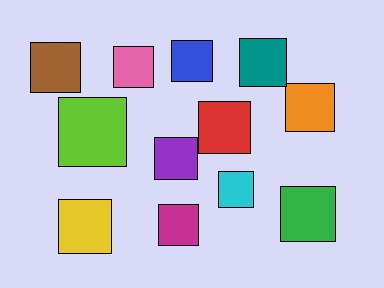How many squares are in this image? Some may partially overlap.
There are 12 squares.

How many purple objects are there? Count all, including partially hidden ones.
There is 1 purple object.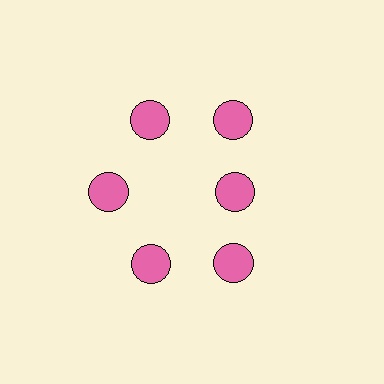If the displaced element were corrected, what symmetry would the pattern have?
It would have 6-fold rotational symmetry — the pattern would map onto itself every 60 degrees.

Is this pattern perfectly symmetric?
No. The 6 pink circles are arranged in a ring, but one element near the 3 o'clock position is pulled inward toward the center, breaking the 6-fold rotational symmetry.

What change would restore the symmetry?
The symmetry would be restored by moving it outward, back onto the ring so that all 6 circles sit at equal angles and equal distance from the center.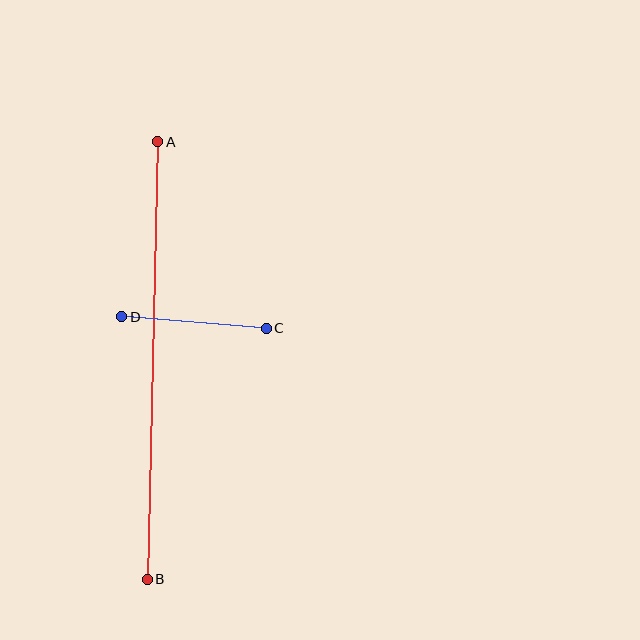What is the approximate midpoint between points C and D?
The midpoint is at approximately (194, 323) pixels.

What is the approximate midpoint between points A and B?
The midpoint is at approximately (152, 361) pixels.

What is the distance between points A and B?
The distance is approximately 438 pixels.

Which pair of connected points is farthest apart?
Points A and B are farthest apart.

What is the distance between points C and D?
The distance is approximately 145 pixels.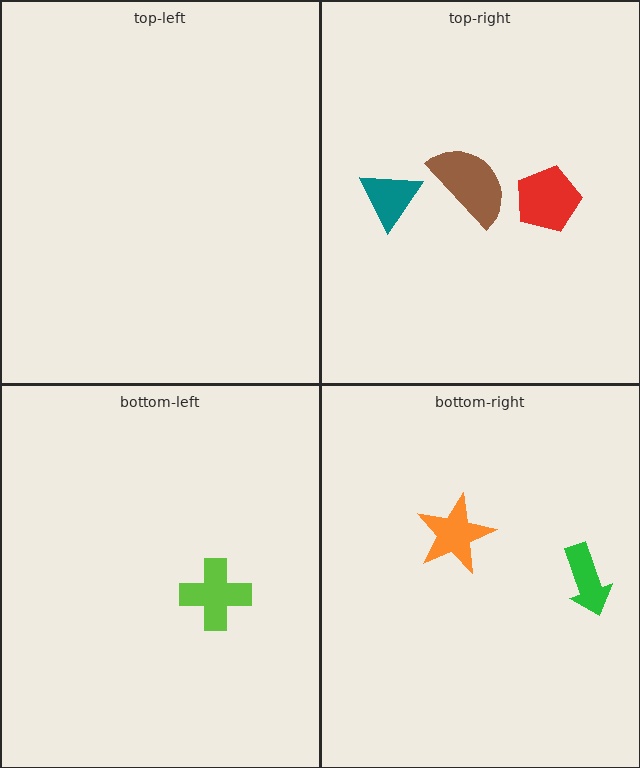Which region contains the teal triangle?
The top-right region.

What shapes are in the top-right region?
The red pentagon, the teal triangle, the brown semicircle.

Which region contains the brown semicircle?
The top-right region.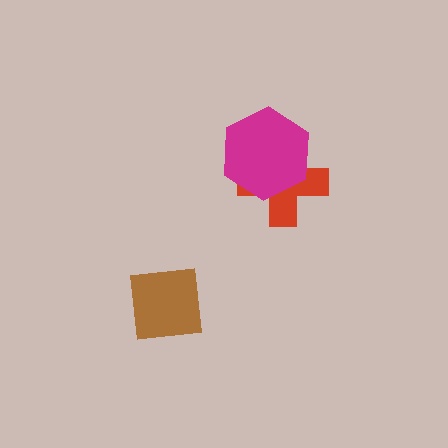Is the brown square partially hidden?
No, no other shape covers it.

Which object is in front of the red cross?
The magenta hexagon is in front of the red cross.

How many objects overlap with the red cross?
1 object overlaps with the red cross.